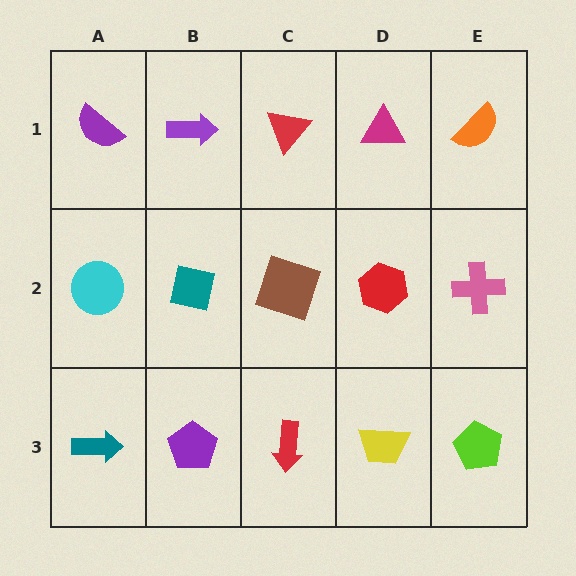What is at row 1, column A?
A purple semicircle.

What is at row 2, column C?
A brown square.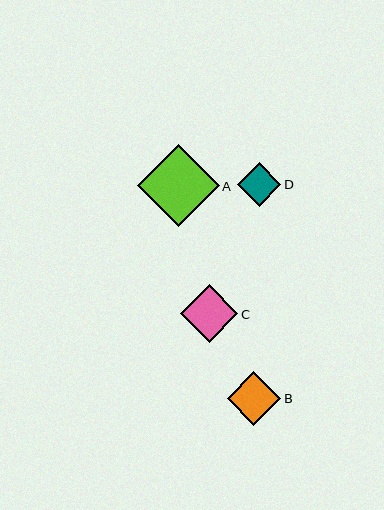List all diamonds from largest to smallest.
From largest to smallest: A, C, B, D.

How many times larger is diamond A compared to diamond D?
Diamond A is approximately 1.9 times the size of diamond D.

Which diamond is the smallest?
Diamond D is the smallest with a size of approximately 43 pixels.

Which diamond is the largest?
Diamond A is the largest with a size of approximately 82 pixels.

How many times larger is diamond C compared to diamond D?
Diamond C is approximately 1.3 times the size of diamond D.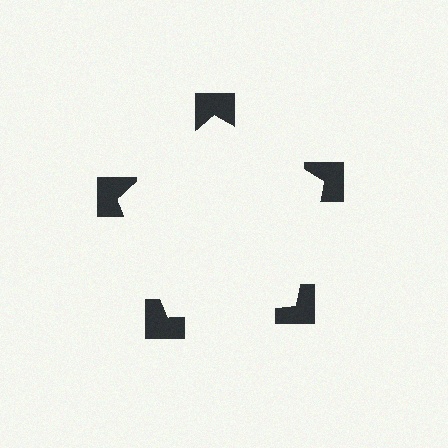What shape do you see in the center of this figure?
An illusory pentagon — its edges are inferred from the aligned wedge cuts in the notched squares, not physically drawn.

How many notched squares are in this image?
There are 5 — one at each vertex of the illusory pentagon.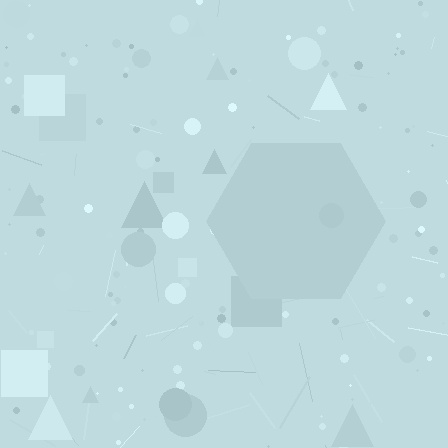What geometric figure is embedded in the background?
A hexagon is embedded in the background.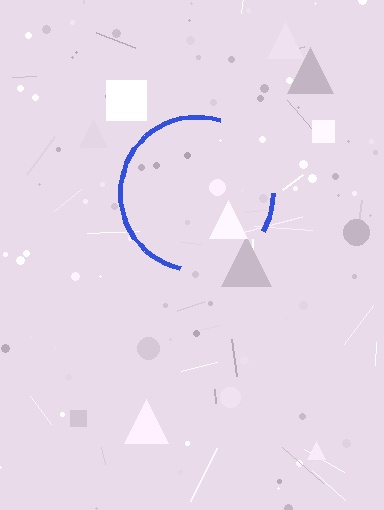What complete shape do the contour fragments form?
The contour fragments form a circle.